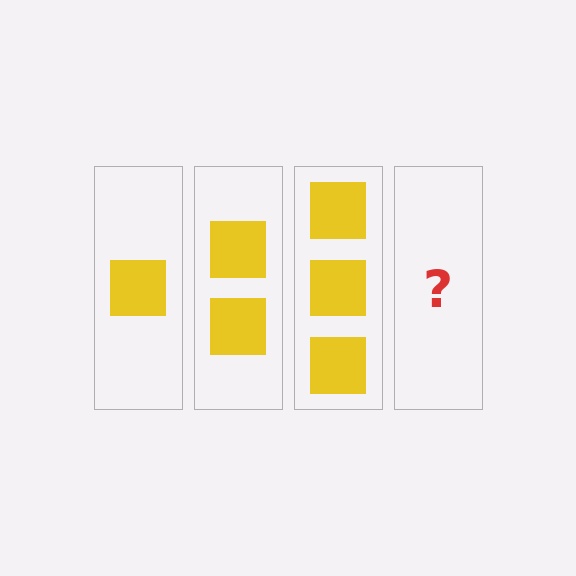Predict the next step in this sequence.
The next step is 4 squares.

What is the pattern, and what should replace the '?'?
The pattern is that each step adds one more square. The '?' should be 4 squares.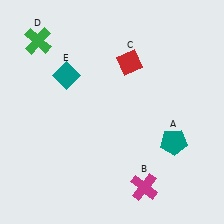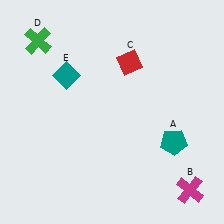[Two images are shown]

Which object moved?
The magenta cross (B) moved right.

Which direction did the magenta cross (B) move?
The magenta cross (B) moved right.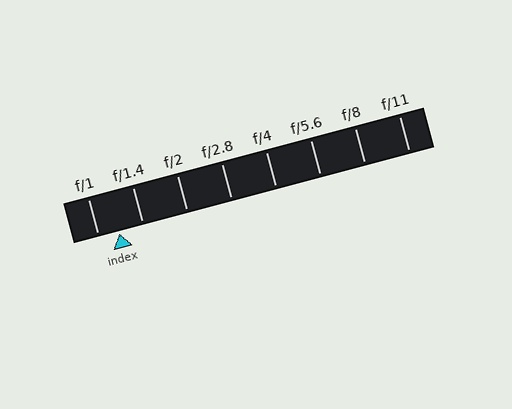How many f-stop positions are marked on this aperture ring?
There are 8 f-stop positions marked.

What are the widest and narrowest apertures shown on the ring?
The widest aperture shown is f/1 and the narrowest is f/11.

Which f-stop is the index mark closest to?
The index mark is closest to f/1.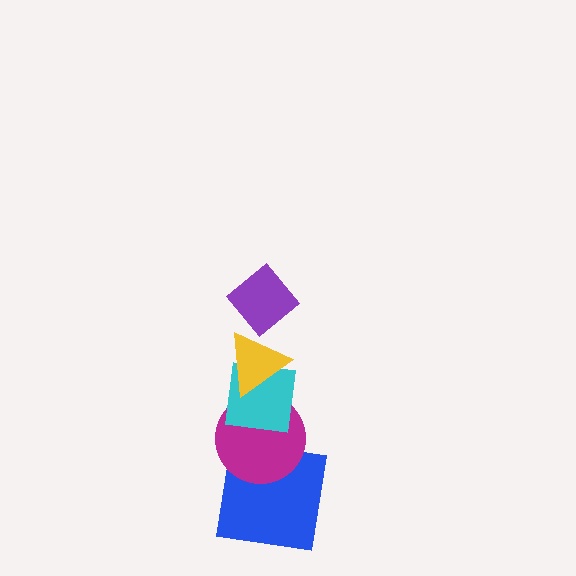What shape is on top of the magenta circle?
The cyan square is on top of the magenta circle.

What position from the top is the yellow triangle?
The yellow triangle is 2nd from the top.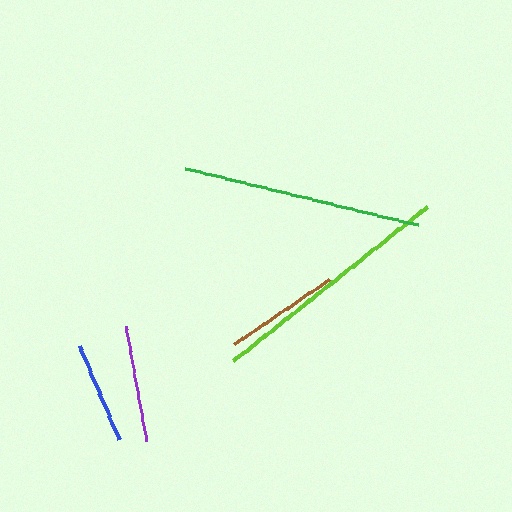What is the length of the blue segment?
The blue segment is approximately 103 pixels long.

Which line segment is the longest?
The lime line is the longest at approximately 248 pixels.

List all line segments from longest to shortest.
From longest to shortest: lime, green, purple, brown, blue.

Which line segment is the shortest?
The blue line is the shortest at approximately 103 pixels.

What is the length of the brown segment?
The brown segment is approximately 115 pixels long.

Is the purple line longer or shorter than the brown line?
The purple line is longer than the brown line.